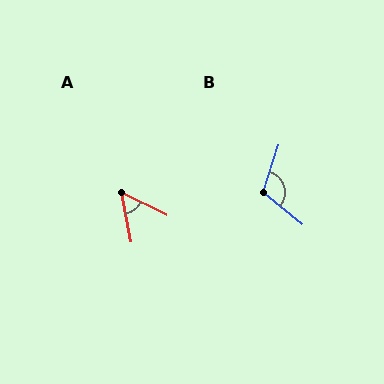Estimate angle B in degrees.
Approximately 111 degrees.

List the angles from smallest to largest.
A (53°), B (111°).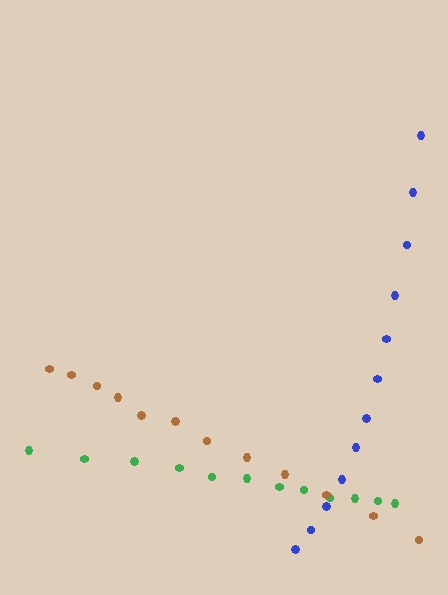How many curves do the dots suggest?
There are 3 distinct paths.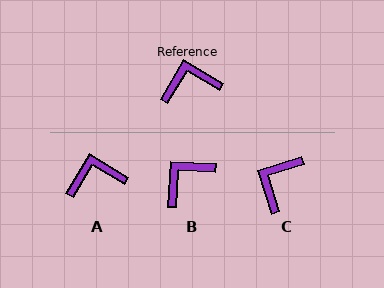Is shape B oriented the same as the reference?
No, it is off by about 28 degrees.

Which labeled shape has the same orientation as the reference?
A.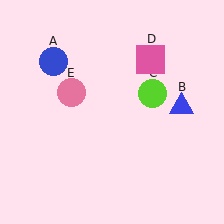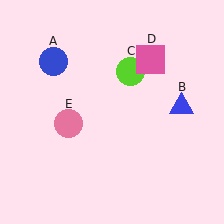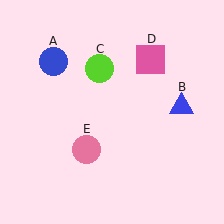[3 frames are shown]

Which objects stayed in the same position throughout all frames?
Blue circle (object A) and blue triangle (object B) and pink square (object D) remained stationary.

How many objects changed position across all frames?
2 objects changed position: lime circle (object C), pink circle (object E).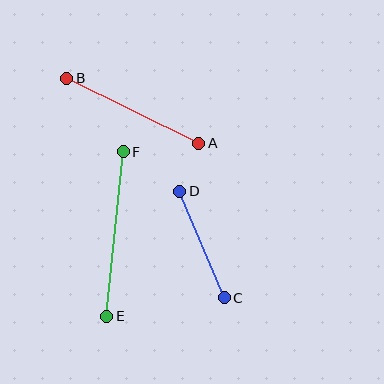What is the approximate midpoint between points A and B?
The midpoint is at approximately (133, 111) pixels.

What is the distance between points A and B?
The distance is approximately 147 pixels.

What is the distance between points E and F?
The distance is approximately 165 pixels.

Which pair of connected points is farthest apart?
Points E and F are farthest apart.